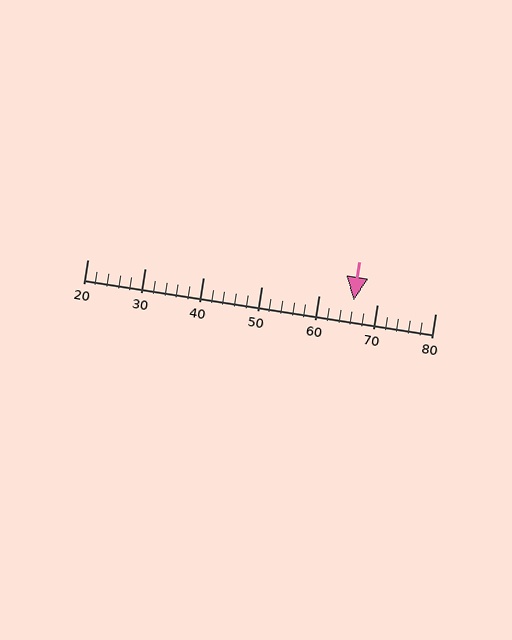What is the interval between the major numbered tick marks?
The major tick marks are spaced 10 units apart.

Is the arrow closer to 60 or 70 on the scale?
The arrow is closer to 70.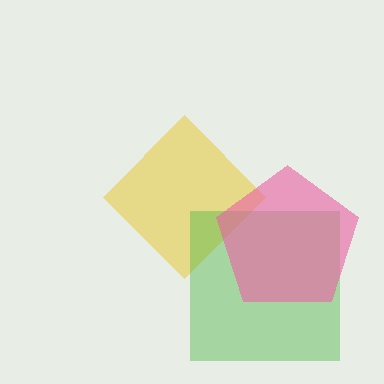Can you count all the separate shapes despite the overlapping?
Yes, there are 3 separate shapes.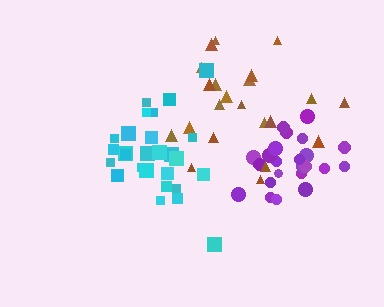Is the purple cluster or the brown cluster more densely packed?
Purple.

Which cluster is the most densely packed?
Purple.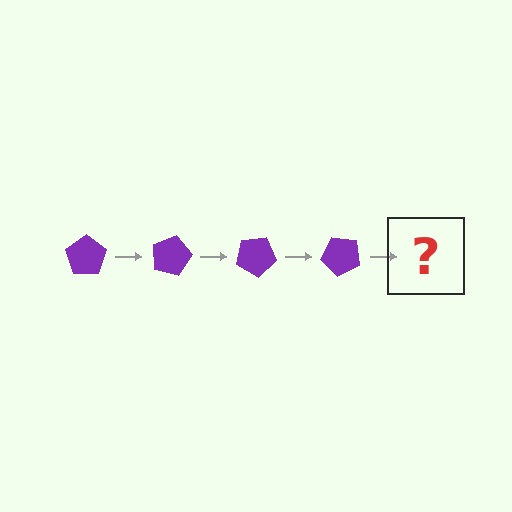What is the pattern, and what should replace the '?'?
The pattern is that the pentagon rotates 15 degrees each step. The '?' should be a purple pentagon rotated 60 degrees.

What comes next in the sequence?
The next element should be a purple pentagon rotated 60 degrees.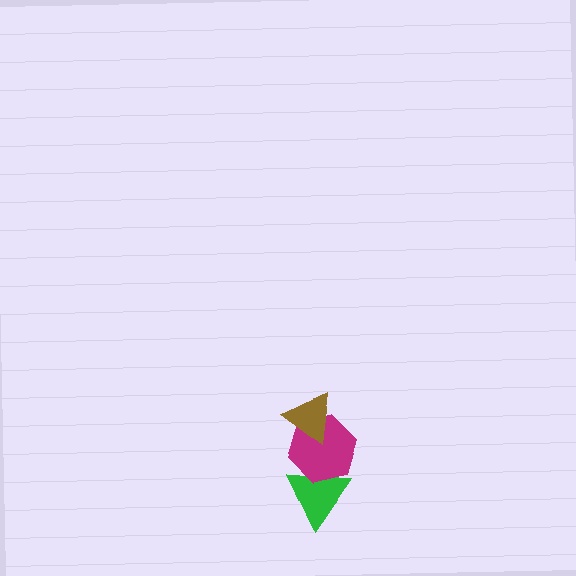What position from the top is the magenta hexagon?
The magenta hexagon is 2nd from the top.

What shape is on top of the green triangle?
The magenta hexagon is on top of the green triangle.